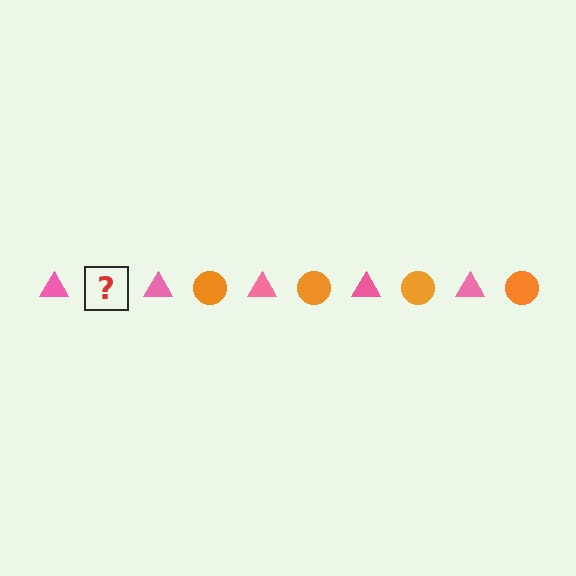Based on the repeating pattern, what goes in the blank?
The blank should be an orange circle.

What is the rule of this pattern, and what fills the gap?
The rule is that the pattern alternates between pink triangle and orange circle. The gap should be filled with an orange circle.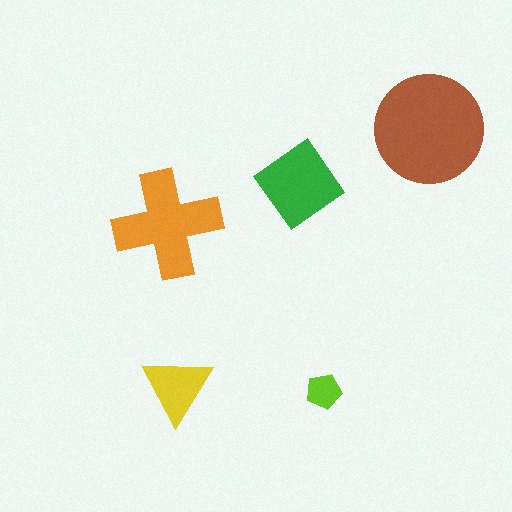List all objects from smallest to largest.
The lime pentagon, the yellow triangle, the green diamond, the orange cross, the brown circle.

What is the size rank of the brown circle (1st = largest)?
1st.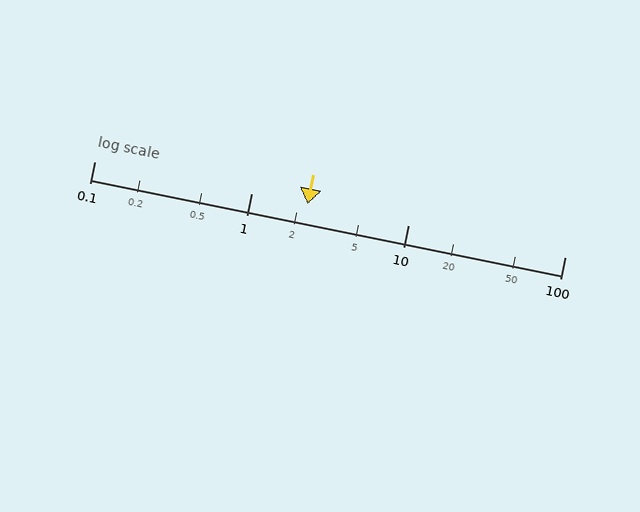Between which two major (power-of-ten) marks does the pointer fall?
The pointer is between 1 and 10.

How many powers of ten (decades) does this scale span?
The scale spans 3 decades, from 0.1 to 100.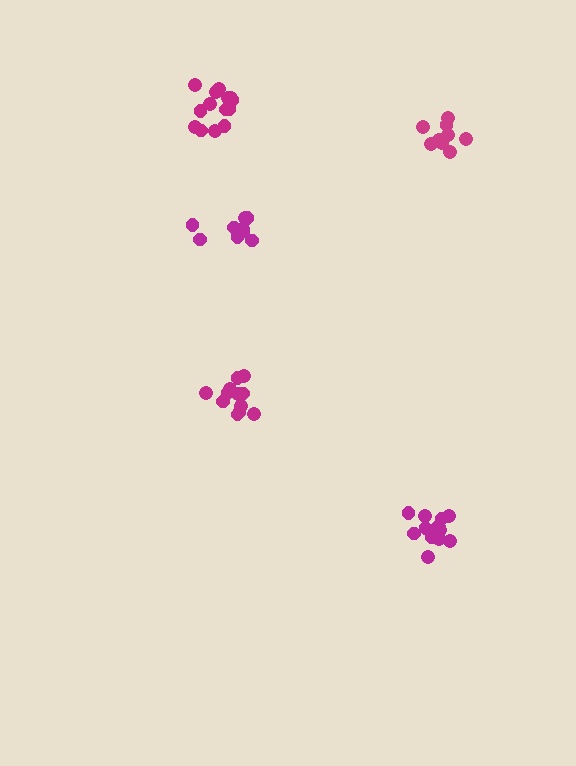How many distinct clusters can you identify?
There are 5 distinct clusters.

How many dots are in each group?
Group 1: 9 dots, Group 2: 14 dots, Group 3: 10 dots, Group 4: 14 dots, Group 5: 14 dots (61 total).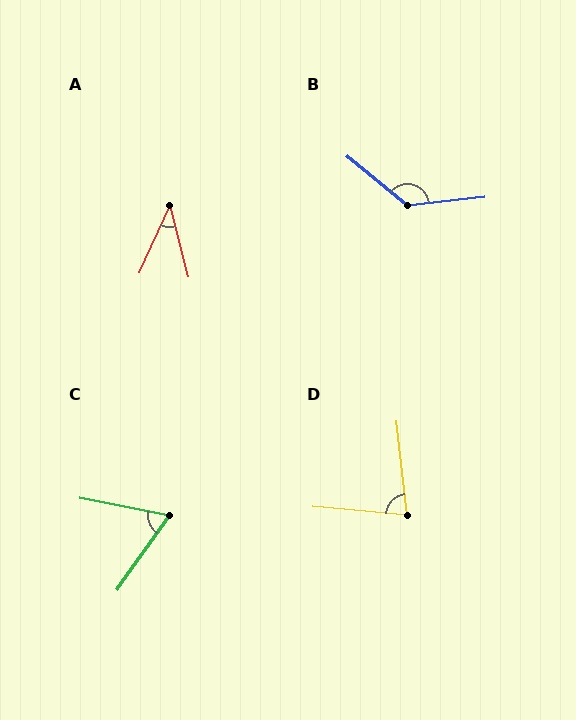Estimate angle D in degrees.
Approximately 78 degrees.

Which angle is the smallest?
A, at approximately 39 degrees.